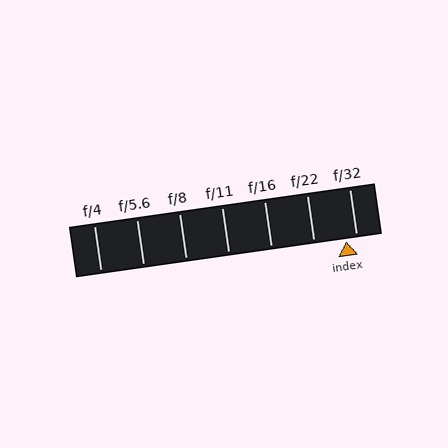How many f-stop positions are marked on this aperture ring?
There are 7 f-stop positions marked.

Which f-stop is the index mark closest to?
The index mark is closest to f/32.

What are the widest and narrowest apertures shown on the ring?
The widest aperture shown is f/4 and the narrowest is f/32.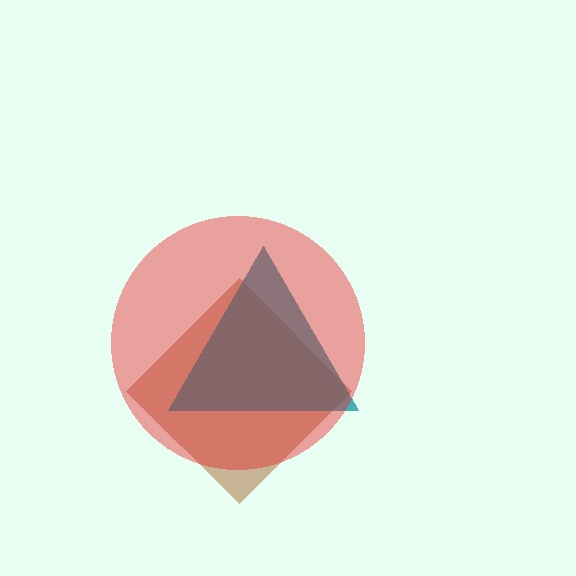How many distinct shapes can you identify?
There are 3 distinct shapes: a brown diamond, a teal triangle, a red circle.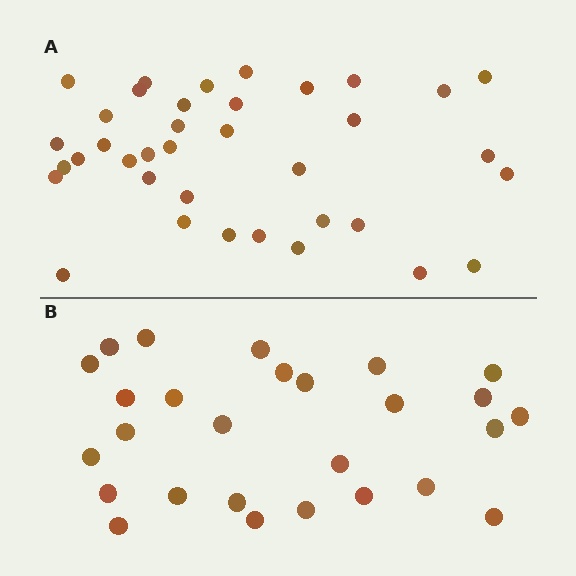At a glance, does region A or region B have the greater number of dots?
Region A (the top region) has more dots.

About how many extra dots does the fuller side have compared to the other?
Region A has roughly 10 or so more dots than region B.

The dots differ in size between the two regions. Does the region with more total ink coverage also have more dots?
No. Region B has more total ink coverage because its dots are larger, but region A actually contains more individual dots. Total area can be misleading — the number of items is what matters here.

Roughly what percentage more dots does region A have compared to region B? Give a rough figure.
About 35% more.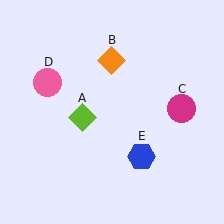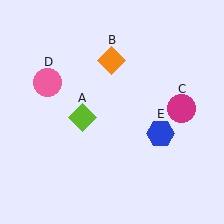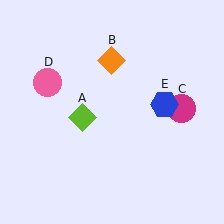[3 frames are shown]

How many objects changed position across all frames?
1 object changed position: blue hexagon (object E).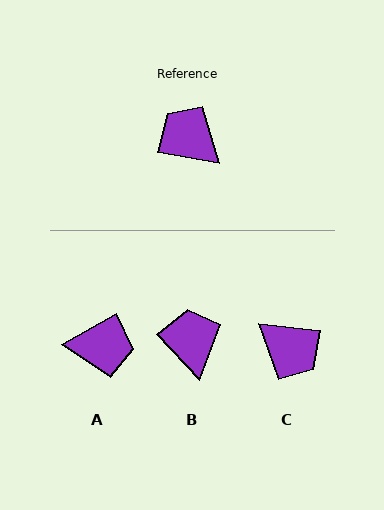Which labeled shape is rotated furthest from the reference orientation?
C, about 177 degrees away.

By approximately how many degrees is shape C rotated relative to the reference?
Approximately 177 degrees clockwise.